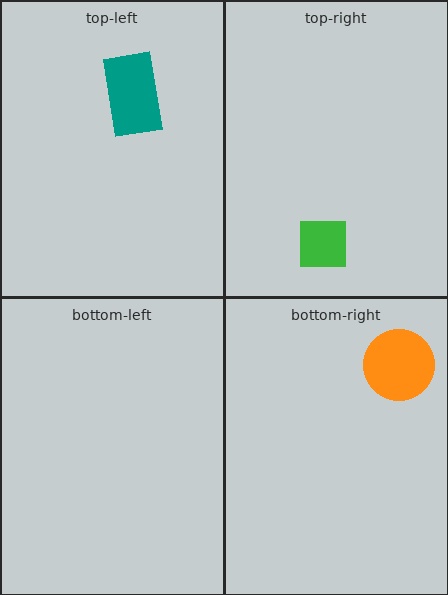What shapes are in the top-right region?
The green square.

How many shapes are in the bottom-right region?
1.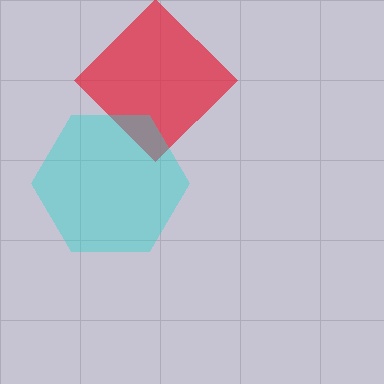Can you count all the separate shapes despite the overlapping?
Yes, there are 2 separate shapes.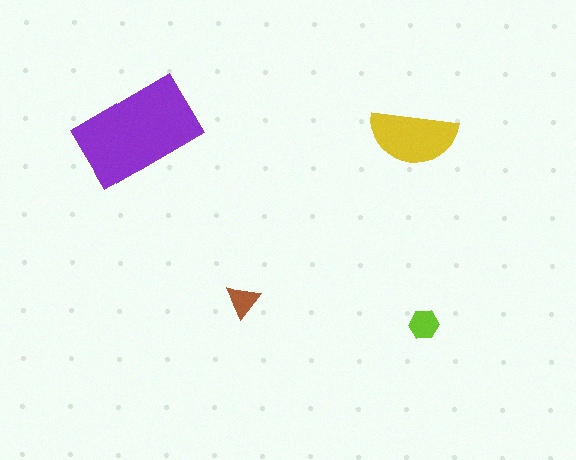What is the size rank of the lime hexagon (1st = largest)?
3rd.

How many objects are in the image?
There are 4 objects in the image.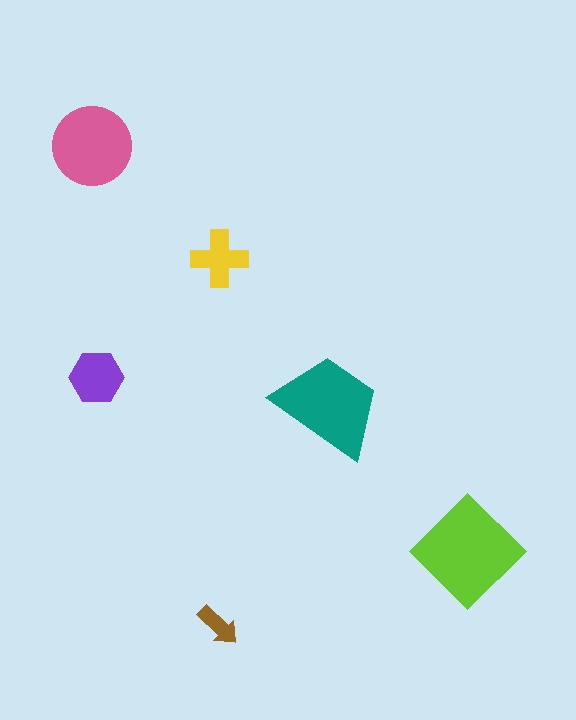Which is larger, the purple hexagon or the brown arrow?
The purple hexagon.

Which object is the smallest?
The brown arrow.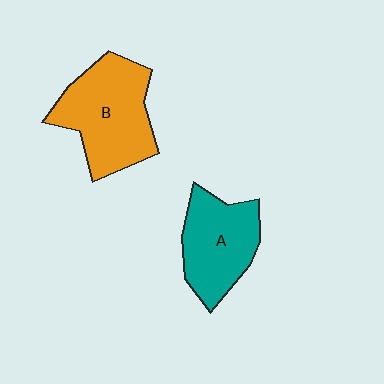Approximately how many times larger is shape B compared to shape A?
Approximately 1.3 times.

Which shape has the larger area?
Shape B (orange).